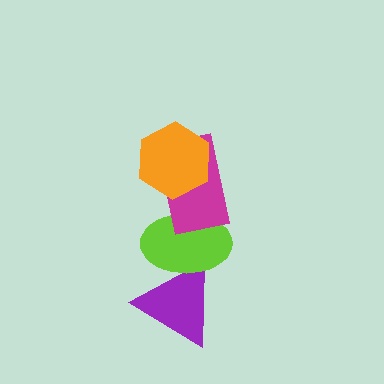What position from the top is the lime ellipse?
The lime ellipse is 3rd from the top.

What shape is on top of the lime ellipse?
The magenta rectangle is on top of the lime ellipse.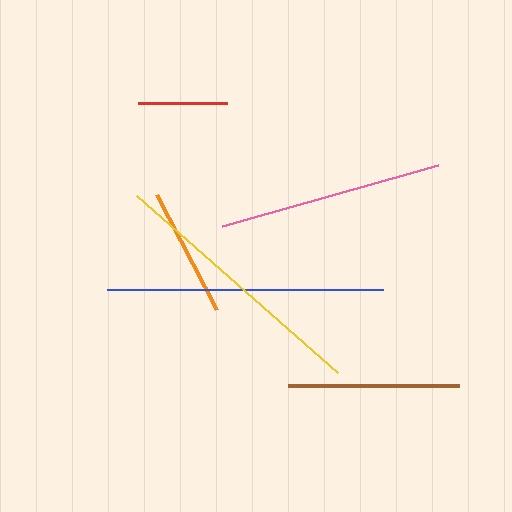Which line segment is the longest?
The blue line is the longest at approximately 277 pixels.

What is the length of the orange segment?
The orange segment is approximately 130 pixels long.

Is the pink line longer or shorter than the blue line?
The blue line is longer than the pink line.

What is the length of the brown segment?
The brown segment is approximately 171 pixels long.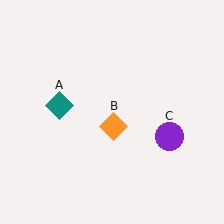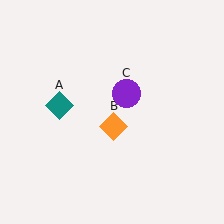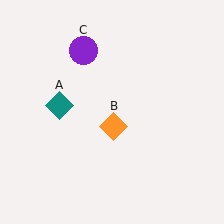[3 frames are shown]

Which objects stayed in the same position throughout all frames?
Teal diamond (object A) and orange diamond (object B) remained stationary.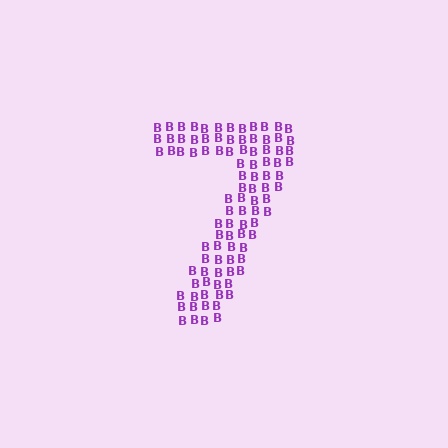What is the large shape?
The large shape is the digit 7.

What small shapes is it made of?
It is made of small letter B's.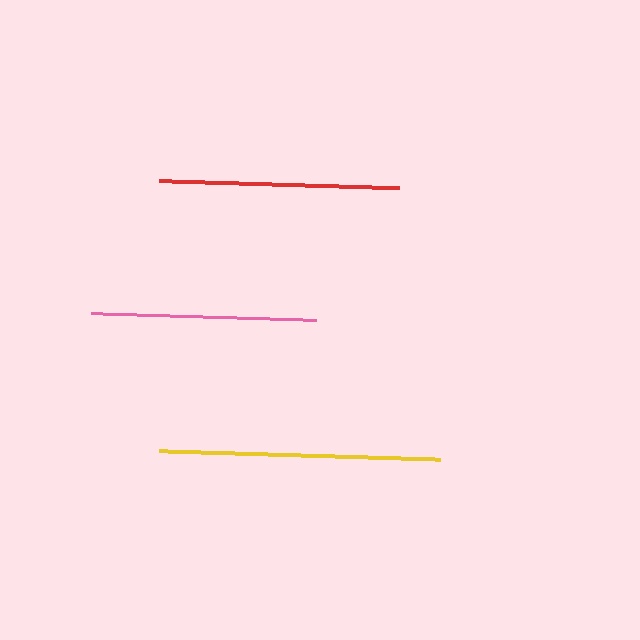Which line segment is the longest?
The yellow line is the longest at approximately 281 pixels.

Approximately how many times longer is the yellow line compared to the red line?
The yellow line is approximately 1.2 times the length of the red line.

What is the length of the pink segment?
The pink segment is approximately 226 pixels long.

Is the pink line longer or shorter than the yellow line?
The yellow line is longer than the pink line.